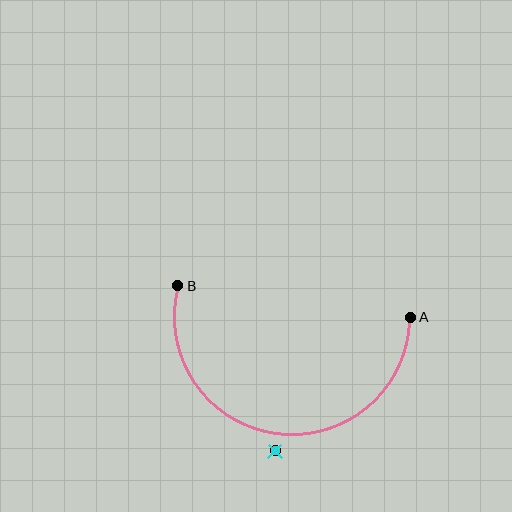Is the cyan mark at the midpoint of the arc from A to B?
No — the cyan mark does not lie on the arc at all. It sits slightly outside the curve.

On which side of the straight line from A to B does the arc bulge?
The arc bulges below the straight line connecting A and B.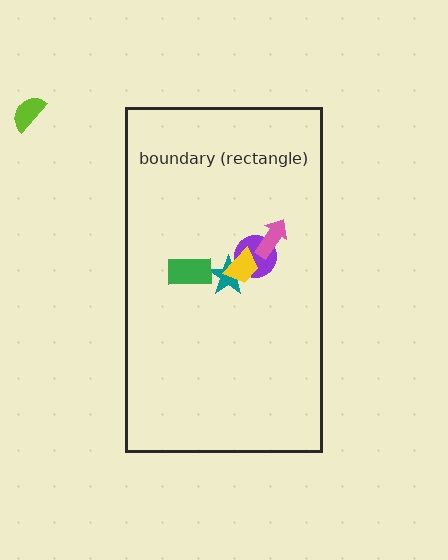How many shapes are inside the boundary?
5 inside, 1 outside.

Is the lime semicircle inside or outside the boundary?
Outside.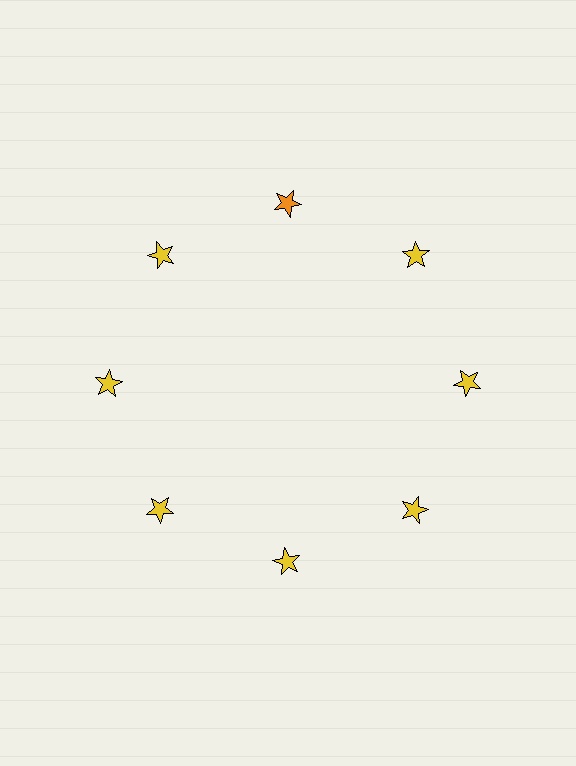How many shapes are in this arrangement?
There are 8 shapes arranged in a ring pattern.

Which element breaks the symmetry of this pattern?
The orange star at roughly the 12 o'clock position breaks the symmetry. All other shapes are yellow stars.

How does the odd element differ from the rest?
It has a different color: orange instead of yellow.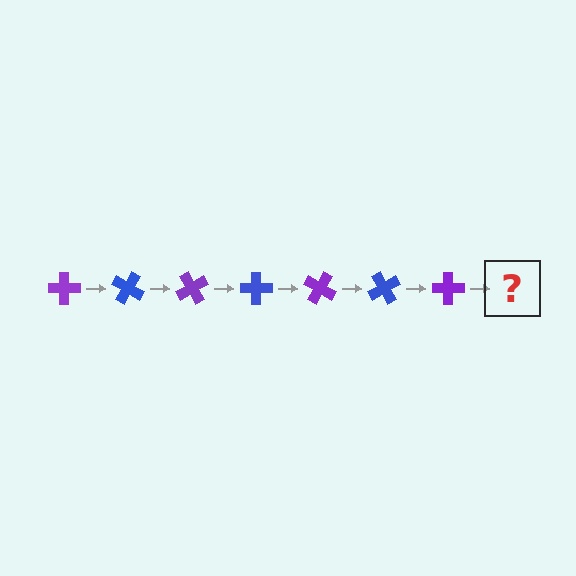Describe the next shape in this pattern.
It should be a blue cross, rotated 210 degrees from the start.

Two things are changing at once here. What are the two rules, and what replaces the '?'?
The two rules are that it rotates 30 degrees each step and the color cycles through purple and blue. The '?' should be a blue cross, rotated 210 degrees from the start.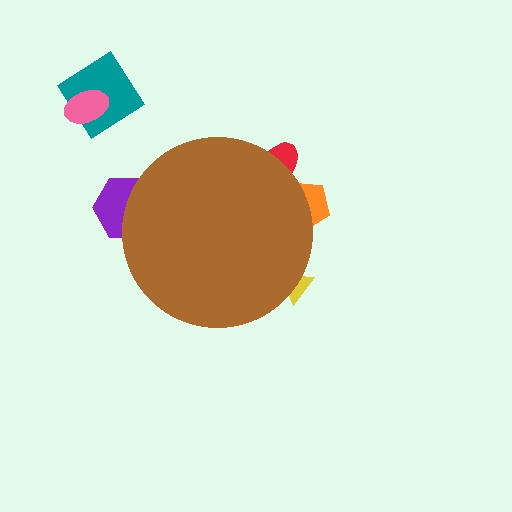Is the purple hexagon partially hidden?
Yes, the purple hexagon is partially hidden behind the brown circle.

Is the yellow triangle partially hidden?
Yes, the yellow triangle is partially hidden behind the brown circle.